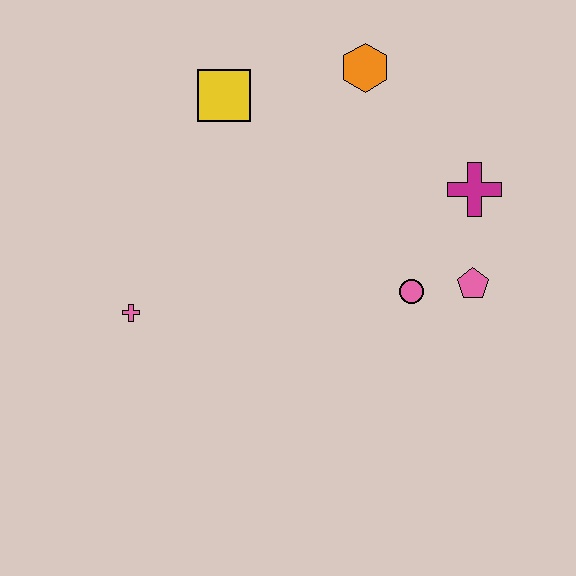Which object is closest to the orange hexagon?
The yellow square is closest to the orange hexagon.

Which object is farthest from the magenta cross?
The pink cross is farthest from the magenta cross.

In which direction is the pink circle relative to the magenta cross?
The pink circle is below the magenta cross.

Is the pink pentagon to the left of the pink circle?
No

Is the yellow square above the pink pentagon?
Yes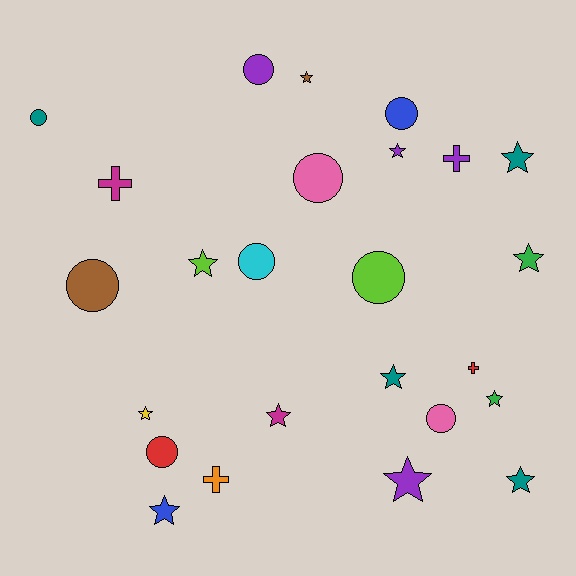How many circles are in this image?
There are 9 circles.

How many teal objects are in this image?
There are 4 teal objects.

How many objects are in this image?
There are 25 objects.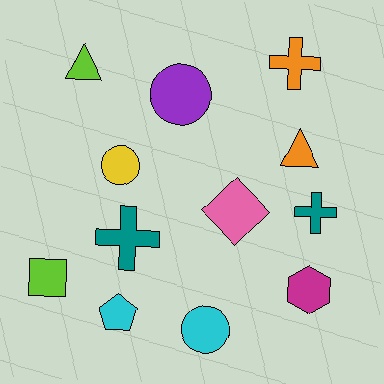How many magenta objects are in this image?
There is 1 magenta object.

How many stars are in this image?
There are no stars.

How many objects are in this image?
There are 12 objects.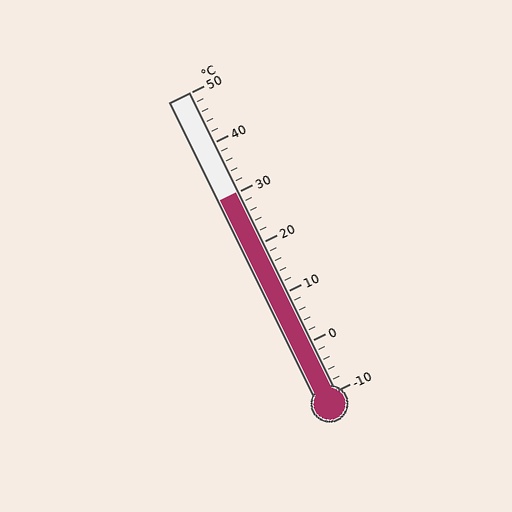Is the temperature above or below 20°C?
The temperature is above 20°C.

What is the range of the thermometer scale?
The thermometer scale ranges from -10°C to 50°C.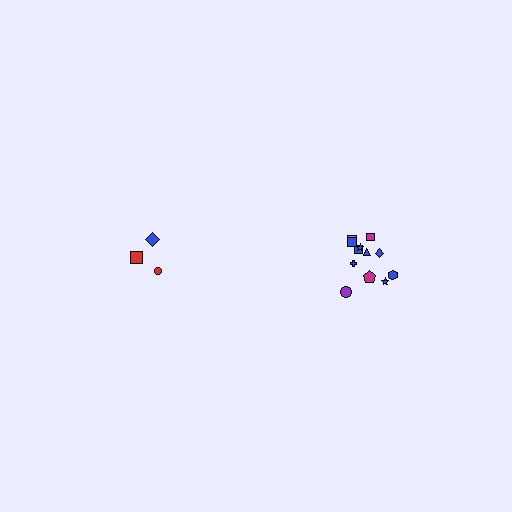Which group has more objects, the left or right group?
The right group.